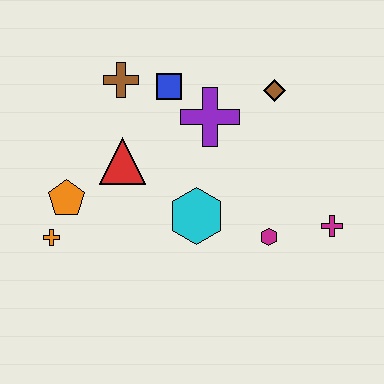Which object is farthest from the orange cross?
The magenta cross is farthest from the orange cross.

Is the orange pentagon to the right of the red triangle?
No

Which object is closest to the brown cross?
The blue square is closest to the brown cross.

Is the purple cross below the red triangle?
No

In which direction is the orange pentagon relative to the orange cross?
The orange pentagon is above the orange cross.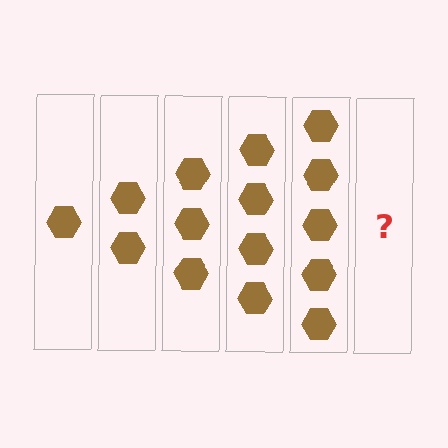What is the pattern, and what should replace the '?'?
The pattern is that each step adds one more hexagon. The '?' should be 6 hexagons.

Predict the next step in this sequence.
The next step is 6 hexagons.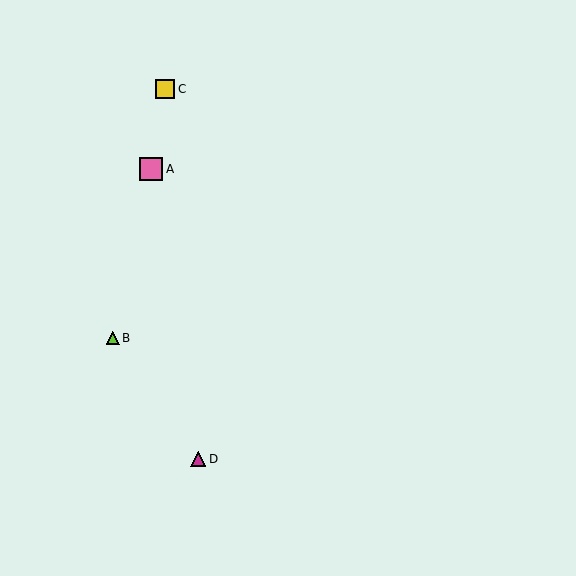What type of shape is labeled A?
Shape A is a pink square.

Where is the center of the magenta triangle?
The center of the magenta triangle is at (198, 459).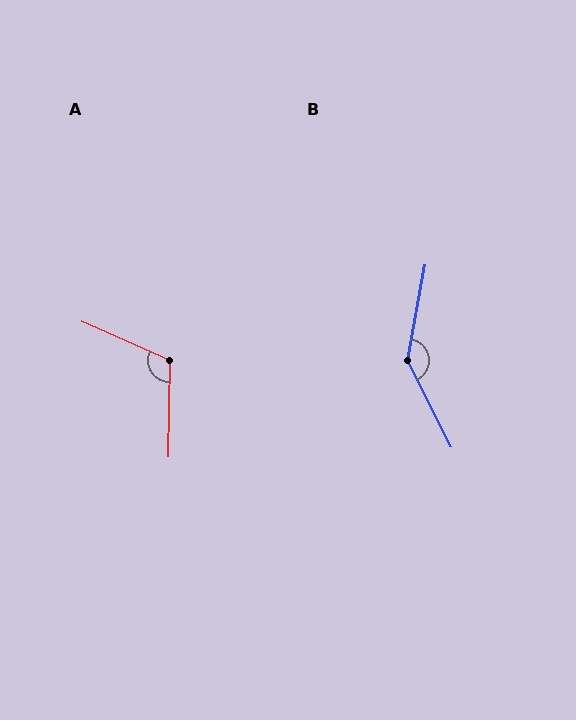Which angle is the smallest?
A, at approximately 113 degrees.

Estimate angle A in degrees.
Approximately 113 degrees.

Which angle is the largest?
B, at approximately 143 degrees.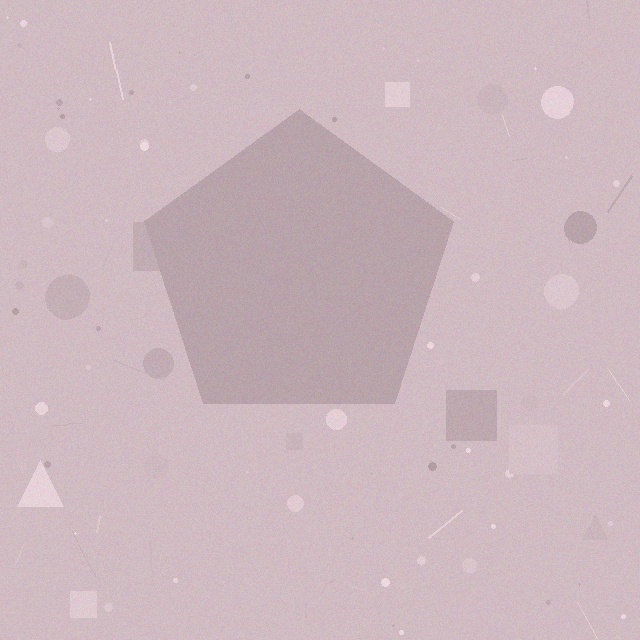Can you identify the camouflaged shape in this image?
The camouflaged shape is a pentagon.